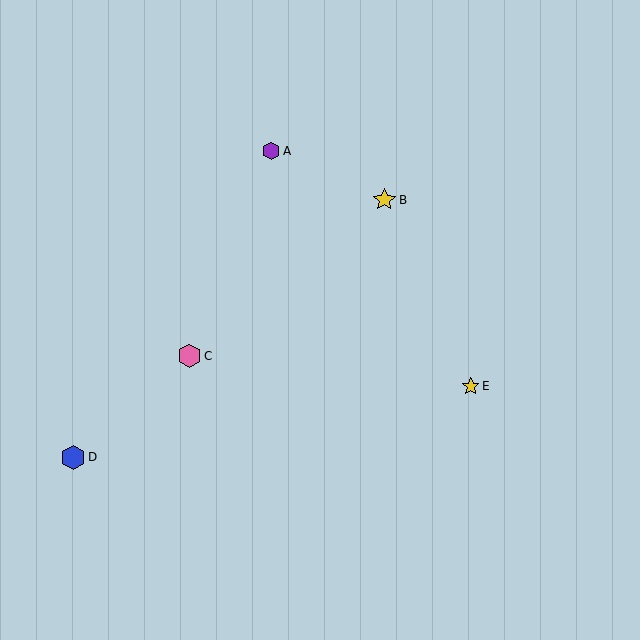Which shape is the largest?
The blue hexagon (labeled D) is the largest.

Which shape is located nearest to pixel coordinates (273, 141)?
The purple hexagon (labeled A) at (271, 151) is nearest to that location.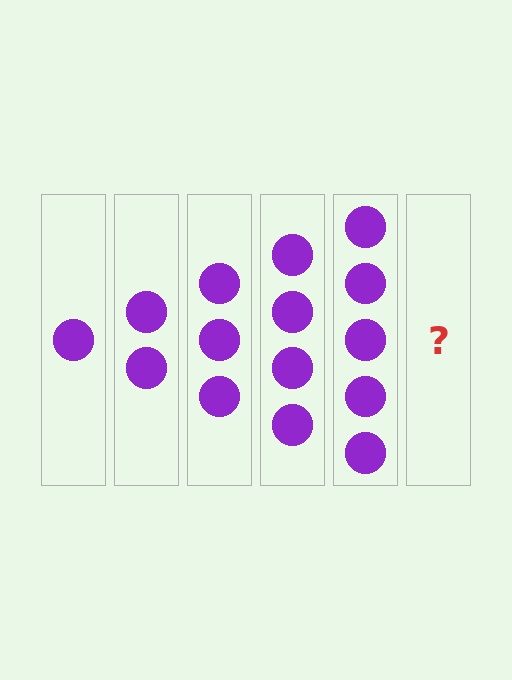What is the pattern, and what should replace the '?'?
The pattern is that each step adds one more circle. The '?' should be 6 circles.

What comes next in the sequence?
The next element should be 6 circles.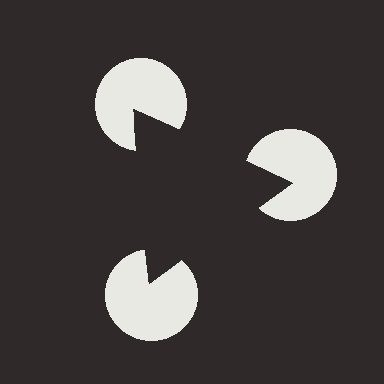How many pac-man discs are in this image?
There are 3 — one at each vertex of the illusory triangle.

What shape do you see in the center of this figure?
An illusory triangle — its edges are inferred from the aligned wedge cuts in the pac-man discs, not physically drawn.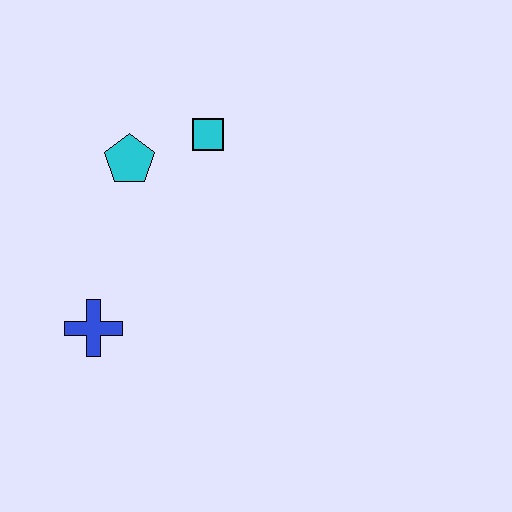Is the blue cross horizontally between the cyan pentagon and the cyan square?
No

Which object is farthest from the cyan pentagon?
The blue cross is farthest from the cyan pentagon.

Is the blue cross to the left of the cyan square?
Yes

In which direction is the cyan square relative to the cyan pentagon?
The cyan square is to the right of the cyan pentagon.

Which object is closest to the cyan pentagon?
The cyan square is closest to the cyan pentagon.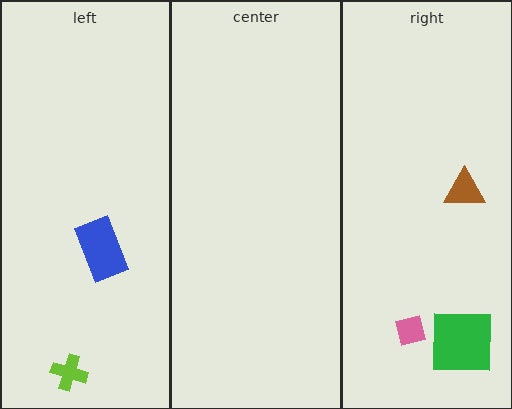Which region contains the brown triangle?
The right region.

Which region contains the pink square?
The right region.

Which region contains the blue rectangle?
The left region.